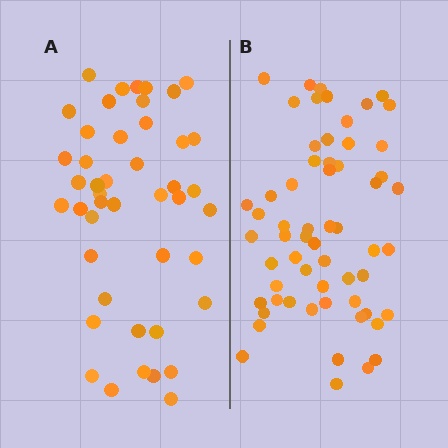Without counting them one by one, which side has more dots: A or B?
Region B (the right region) has more dots.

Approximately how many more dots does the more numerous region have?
Region B has approximately 15 more dots than region A.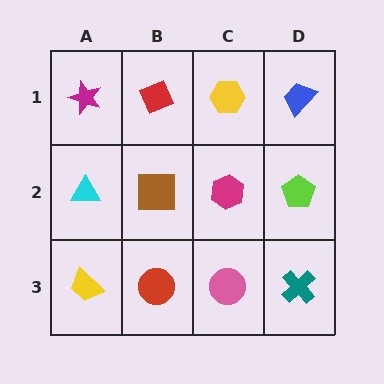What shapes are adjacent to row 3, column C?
A magenta hexagon (row 2, column C), a red circle (row 3, column B), a teal cross (row 3, column D).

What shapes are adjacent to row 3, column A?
A cyan triangle (row 2, column A), a red circle (row 3, column B).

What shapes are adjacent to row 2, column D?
A blue trapezoid (row 1, column D), a teal cross (row 3, column D), a magenta hexagon (row 2, column C).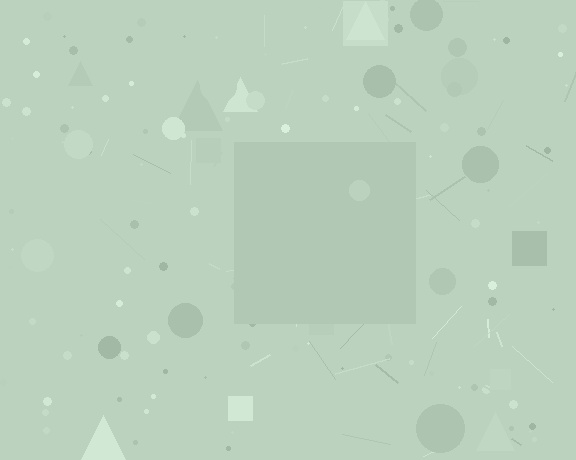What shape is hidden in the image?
A square is hidden in the image.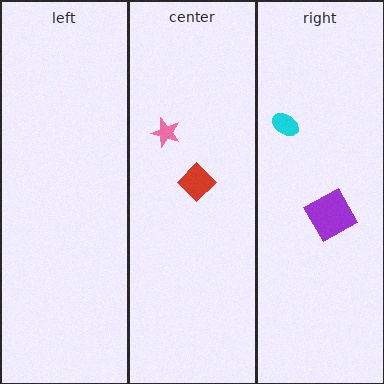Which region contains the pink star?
The center region.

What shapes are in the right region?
The purple square, the cyan ellipse.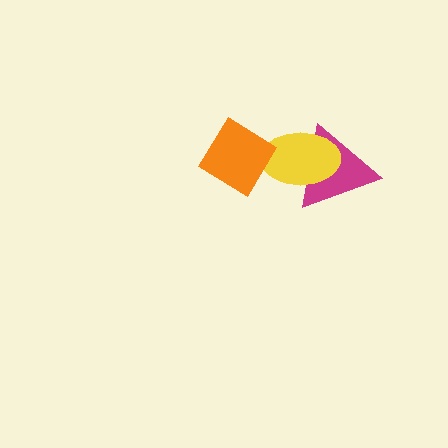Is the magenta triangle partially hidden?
Yes, it is partially covered by another shape.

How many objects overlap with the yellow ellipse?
2 objects overlap with the yellow ellipse.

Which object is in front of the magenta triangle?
The yellow ellipse is in front of the magenta triangle.